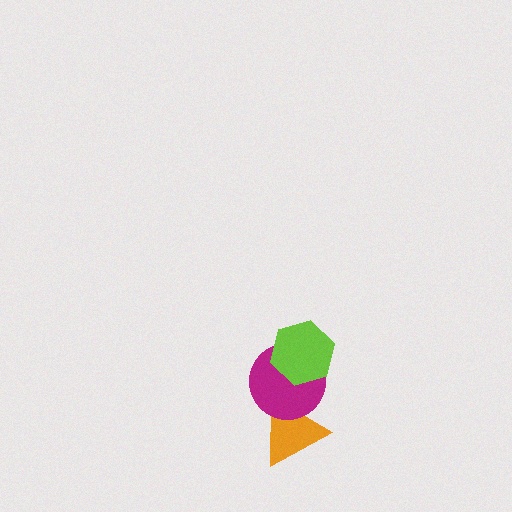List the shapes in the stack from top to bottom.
From top to bottom: the lime hexagon, the magenta circle, the orange triangle.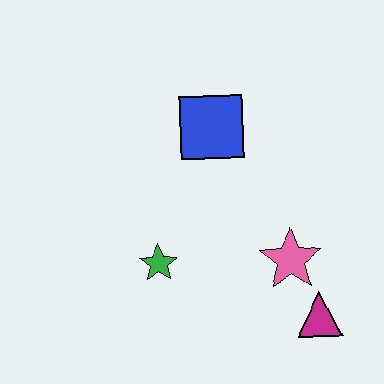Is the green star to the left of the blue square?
Yes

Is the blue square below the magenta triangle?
No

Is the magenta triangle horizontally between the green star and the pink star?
No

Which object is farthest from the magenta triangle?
The blue square is farthest from the magenta triangle.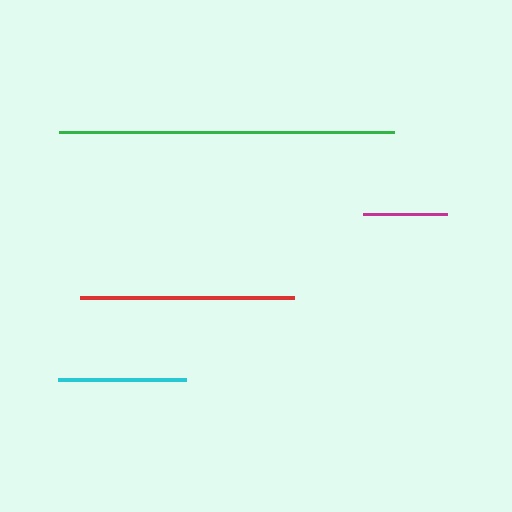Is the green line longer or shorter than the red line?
The green line is longer than the red line.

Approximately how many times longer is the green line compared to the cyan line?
The green line is approximately 2.6 times the length of the cyan line.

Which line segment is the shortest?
The magenta line is the shortest at approximately 84 pixels.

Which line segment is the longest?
The green line is the longest at approximately 335 pixels.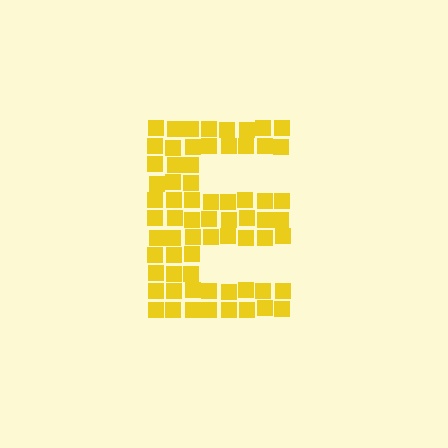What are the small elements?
The small elements are squares.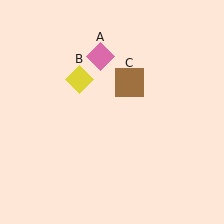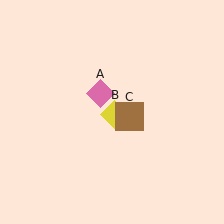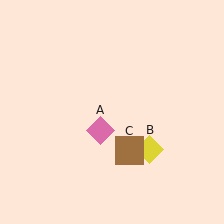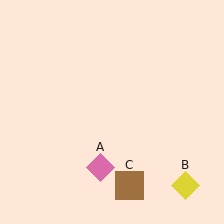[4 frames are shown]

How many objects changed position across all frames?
3 objects changed position: pink diamond (object A), yellow diamond (object B), brown square (object C).